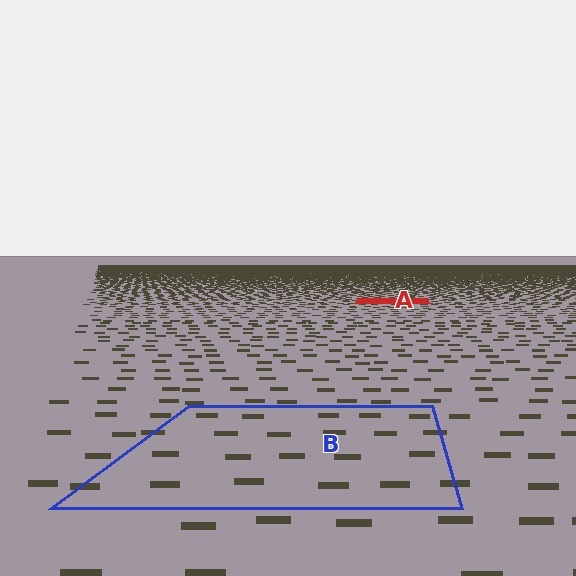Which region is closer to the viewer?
Region B is closer. The texture elements there are larger and more spread out.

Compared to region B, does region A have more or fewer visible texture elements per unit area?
Region A has more texture elements per unit area — they are packed more densely because it is farther away.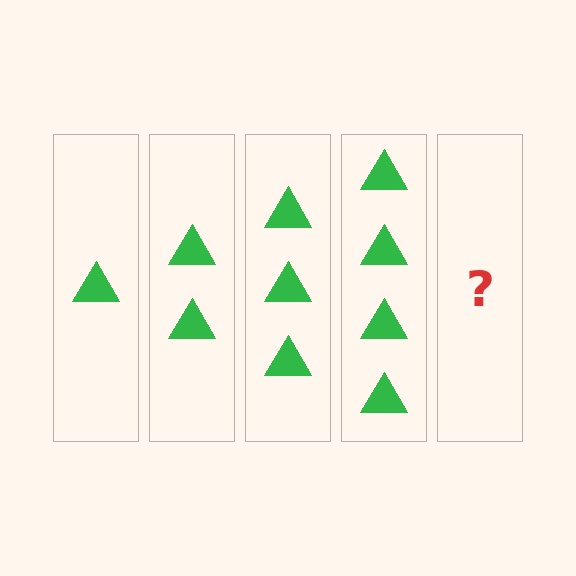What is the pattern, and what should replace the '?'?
The pattern is that each step adds one more triangle. The '?' should be 5 triangles.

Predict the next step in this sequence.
The next step is 5 triangles.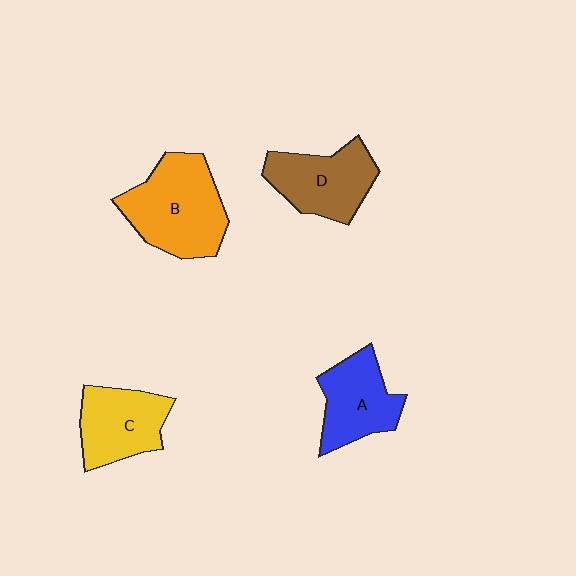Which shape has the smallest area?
Shape A (blue).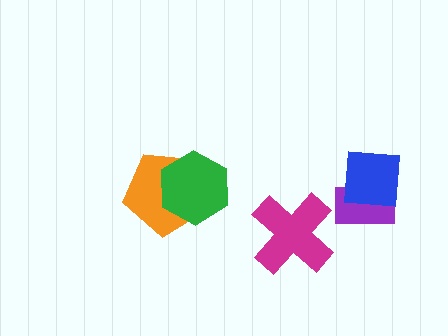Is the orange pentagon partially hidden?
Yes, it is partially covered by another shape.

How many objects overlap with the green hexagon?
1 object overlaps with the green hexagon.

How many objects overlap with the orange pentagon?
1 object overlaps with the orange pentagon.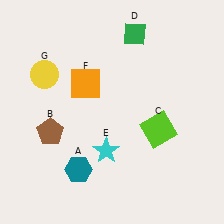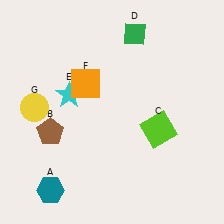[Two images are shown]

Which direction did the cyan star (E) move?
The cyan star (E) moved up.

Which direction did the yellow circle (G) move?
The yellow circle (G) moved down.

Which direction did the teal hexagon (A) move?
The teal hexagon (A) moved left.